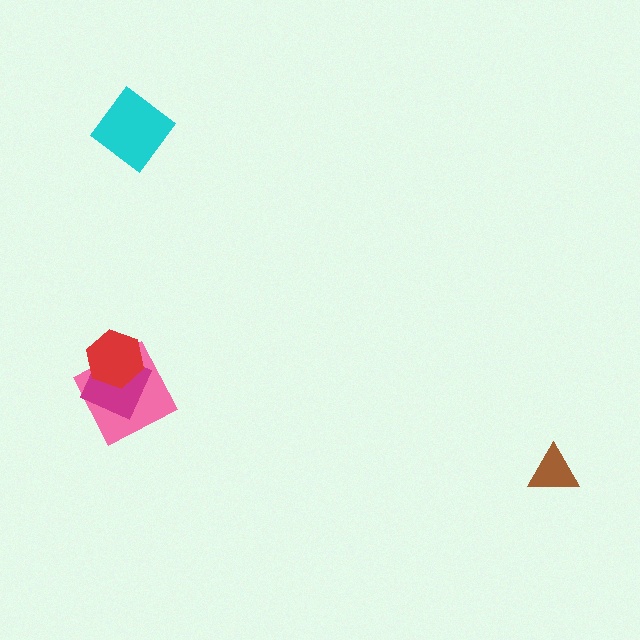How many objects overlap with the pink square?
2 objects overlap with the pink square.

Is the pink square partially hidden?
Yes, it is partially covered by another shape.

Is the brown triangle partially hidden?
No, no other shape covers it.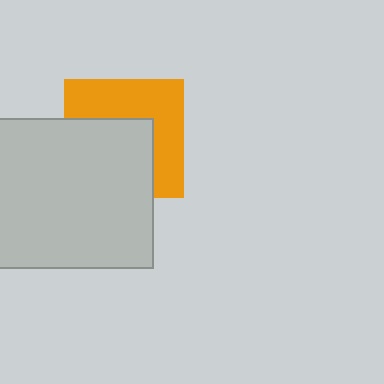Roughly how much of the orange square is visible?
About half of it is visible (roughly 49%).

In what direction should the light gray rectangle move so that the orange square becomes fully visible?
The light gray rectangle should move toward the lower-left. That is the shortest direction to clear the overlap and leave the orange square fully visible.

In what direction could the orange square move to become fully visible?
The orange square could move toward the upper-right. That would shift it out from behind the light gray rectangle entirely.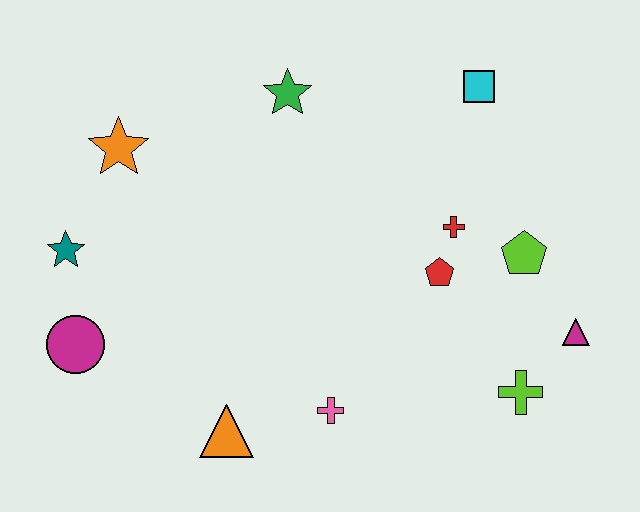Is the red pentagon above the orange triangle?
Yes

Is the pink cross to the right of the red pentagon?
No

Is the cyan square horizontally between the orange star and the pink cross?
No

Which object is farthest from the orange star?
The magenta triangle is farthest from the orange star.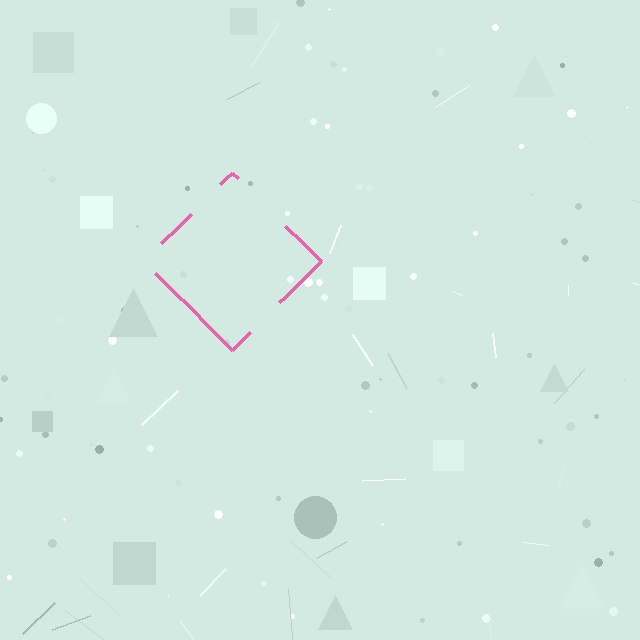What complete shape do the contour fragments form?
The contour fragments form a diamond.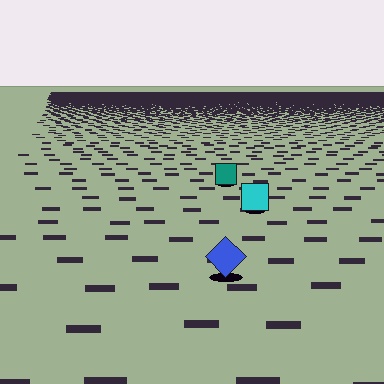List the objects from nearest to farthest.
From nearest to farthest: the blue diamond, the cyan square, the teal square.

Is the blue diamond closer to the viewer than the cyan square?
Yes. The blue diamond is closer — you can tell from the texture gradient: the ground texture is coarser near it.